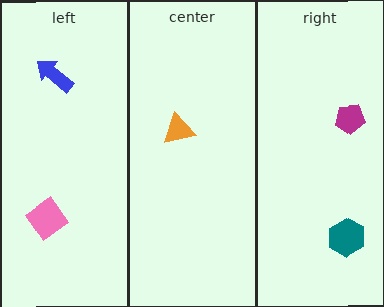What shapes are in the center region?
The orange triangle.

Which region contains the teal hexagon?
The right region.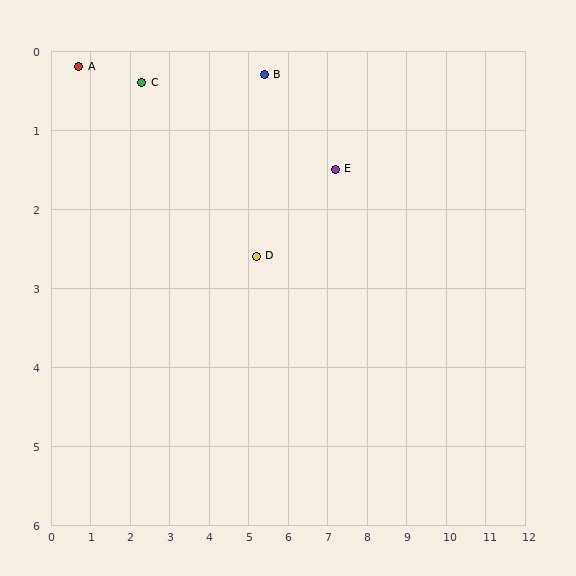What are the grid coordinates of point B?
Point B is at approximately (5.4, 0.3).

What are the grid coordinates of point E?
Point E is at approximately (7.2, 1.5).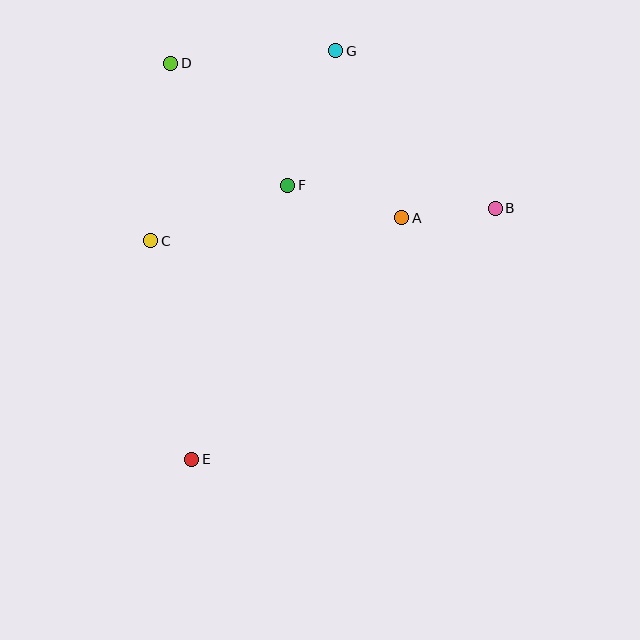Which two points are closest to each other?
Points A and B are closest to each other.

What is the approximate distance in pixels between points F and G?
The distance between F and G is approximately 143 pixels.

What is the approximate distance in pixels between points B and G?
The distance between B and G is approximately 224 pixels.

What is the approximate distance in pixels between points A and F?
The distance between A and F is approximately 119 pixels.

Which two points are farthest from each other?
Points E and G are farthest from each other.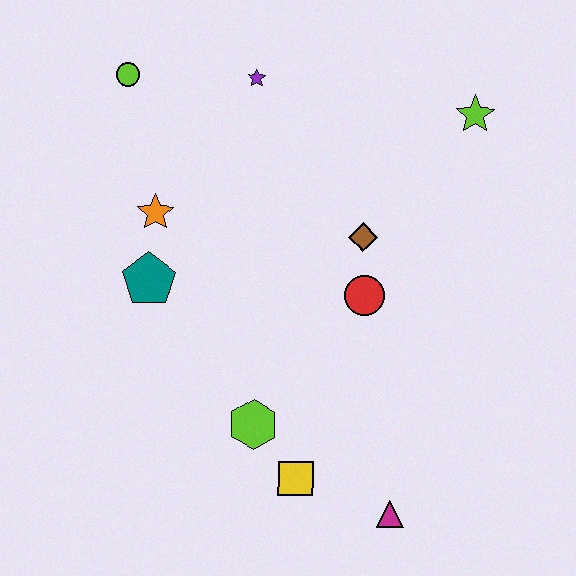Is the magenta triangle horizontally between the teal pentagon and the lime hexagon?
No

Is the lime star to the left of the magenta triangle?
No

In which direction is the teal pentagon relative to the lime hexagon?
The teal pentagon is above the lime hexagon.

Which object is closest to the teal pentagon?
The orange star is closest to the teal pentagon.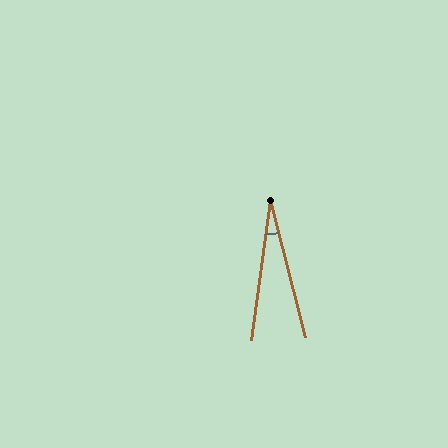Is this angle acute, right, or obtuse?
It is acute.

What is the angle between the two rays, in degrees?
Approximately 22 degrees.